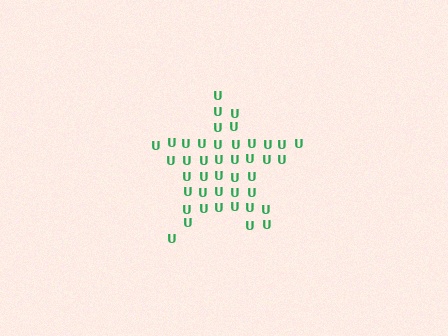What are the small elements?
The small elements are letter U's.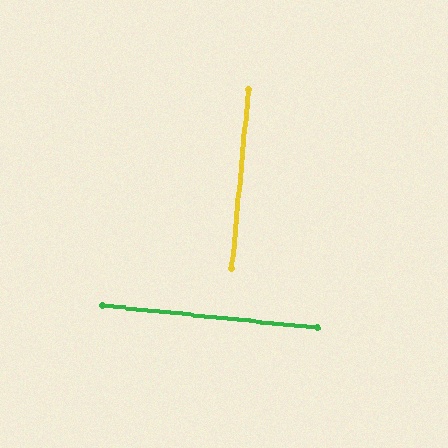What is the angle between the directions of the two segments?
Approximately 89 degrees.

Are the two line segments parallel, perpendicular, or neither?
Perpendicular — they meet at approximately 89°.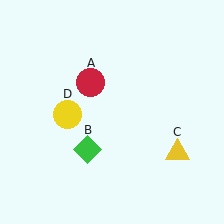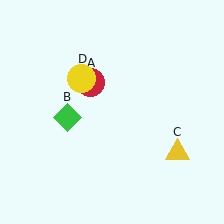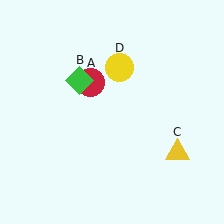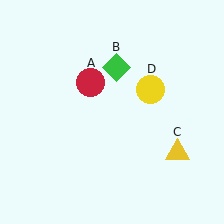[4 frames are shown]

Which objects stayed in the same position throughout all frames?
Red circle (object A) and yellow triangle (object C) remained stationary.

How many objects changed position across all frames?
2 objects changed position: green diamond (object B), yellow circle (object D).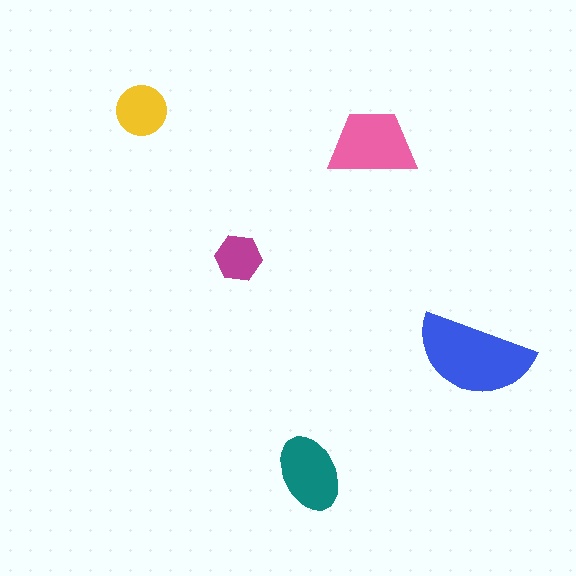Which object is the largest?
The blue semicircle.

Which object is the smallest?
The magenta hexagon.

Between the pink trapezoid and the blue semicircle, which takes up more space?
The blue semicircle.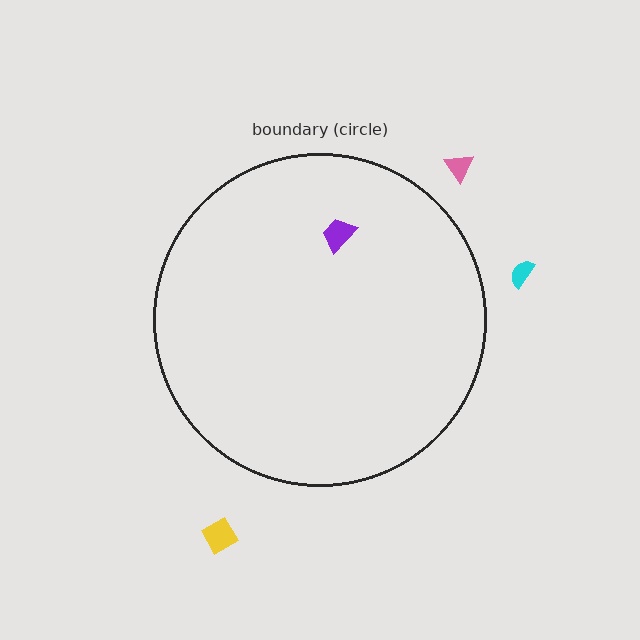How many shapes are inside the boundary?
1 inside, 3 outside.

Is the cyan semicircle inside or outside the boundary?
Outside.